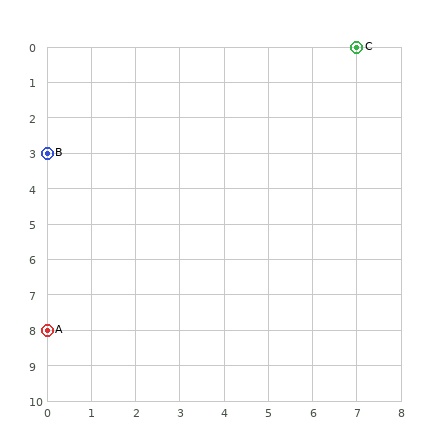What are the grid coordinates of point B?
Point B is at grid coordinates (0, 3).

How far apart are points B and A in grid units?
Points B and A are 5 rows apart.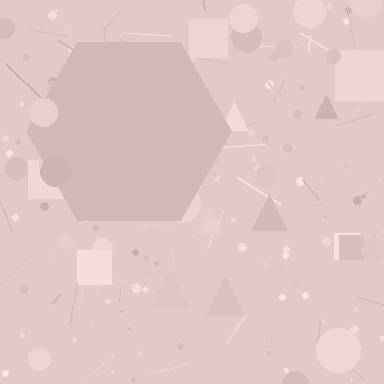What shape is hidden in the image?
A hexagon is hidden in the image.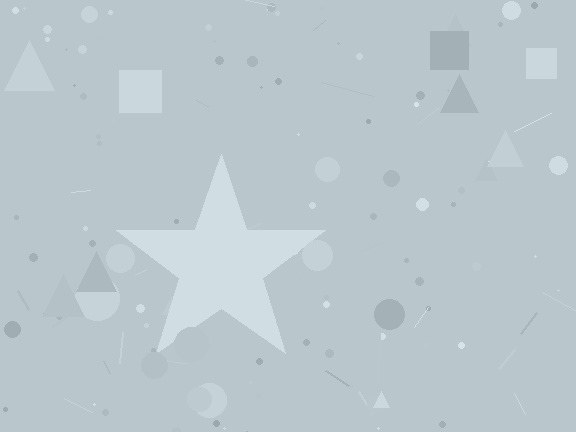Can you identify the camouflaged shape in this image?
The camouflaged shape is a star.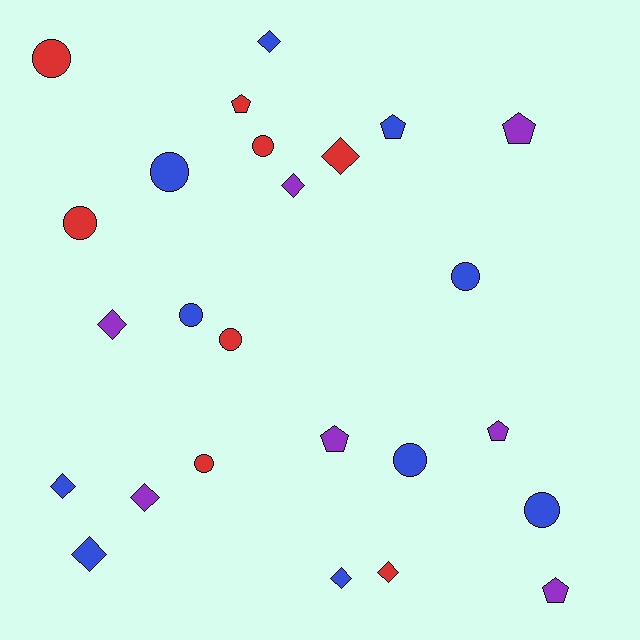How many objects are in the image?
There are 25 objects.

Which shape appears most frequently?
Circle, with 10 objects.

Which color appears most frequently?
Blue, with 10 objects.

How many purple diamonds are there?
There are 3 purple diamonds.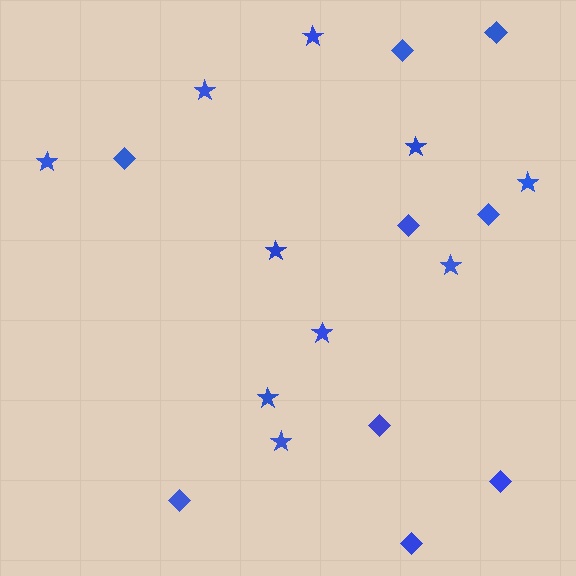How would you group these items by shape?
There are 2 groups: one group of stars (10) and one group of diamonds (9).